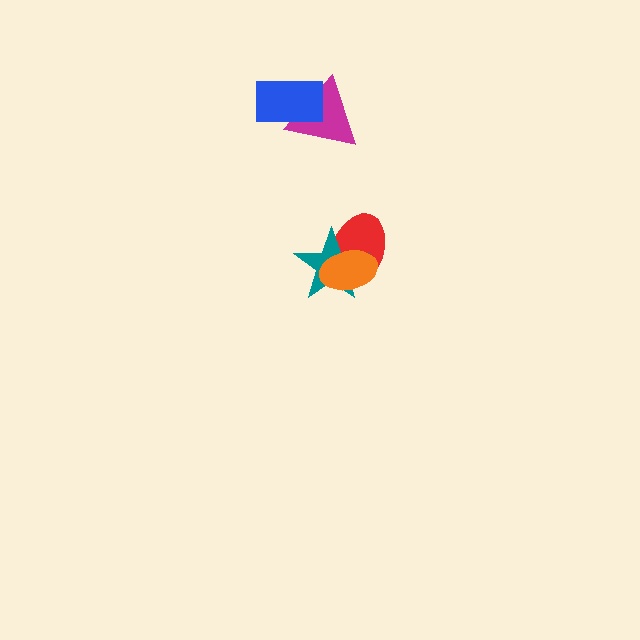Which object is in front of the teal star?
The orange ellipse is in front of the teal star.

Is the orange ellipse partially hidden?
No, no other shape covers it.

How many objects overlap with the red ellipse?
2 objects overlap with the red ellipse.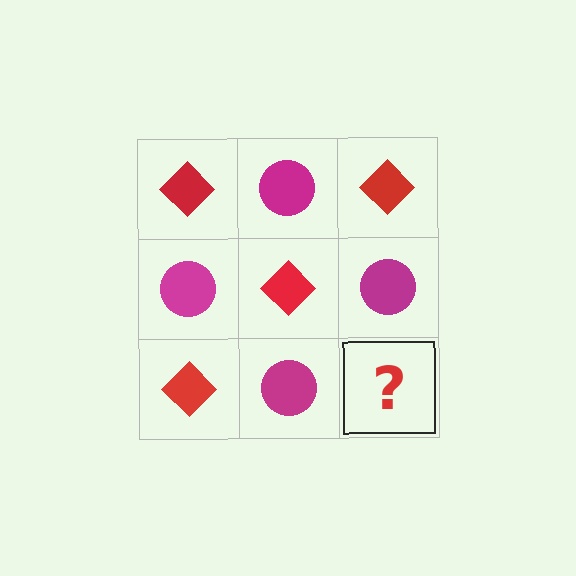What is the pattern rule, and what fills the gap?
The rule is that it alternates red diamond and magenta circle in a checkerboard pattern. The gap should be filled with a red diamond.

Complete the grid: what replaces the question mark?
The question mark should be replaced with a red diamond.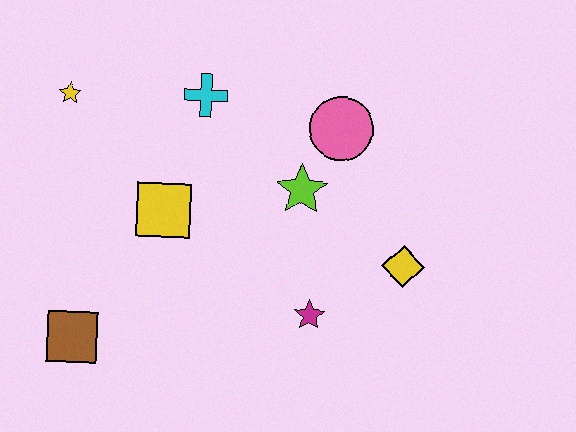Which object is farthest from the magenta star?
The yellow star is farthest from the magenta star.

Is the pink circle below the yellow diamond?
No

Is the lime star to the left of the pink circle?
Yes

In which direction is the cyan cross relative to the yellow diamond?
The cyan cross is to the left of the yellow diamond.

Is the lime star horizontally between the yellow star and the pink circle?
Yes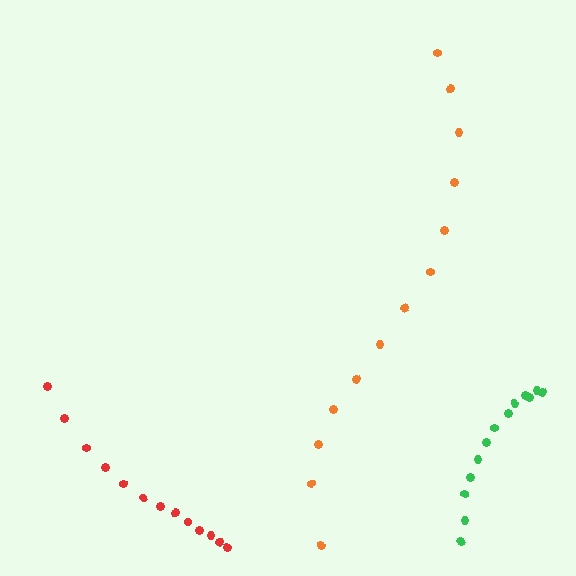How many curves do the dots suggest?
There are 3 distinct paths.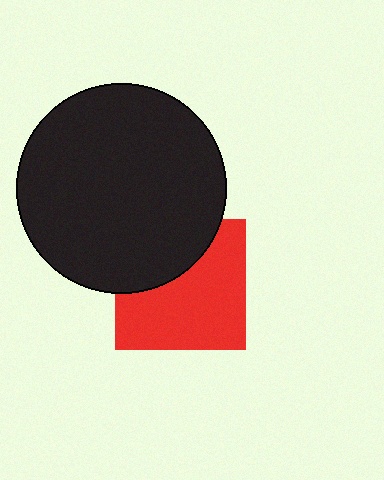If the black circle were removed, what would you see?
You would see the complete red square.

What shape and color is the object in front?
The object in front is a black circle.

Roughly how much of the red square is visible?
About half of it is visible (roughly 65%).